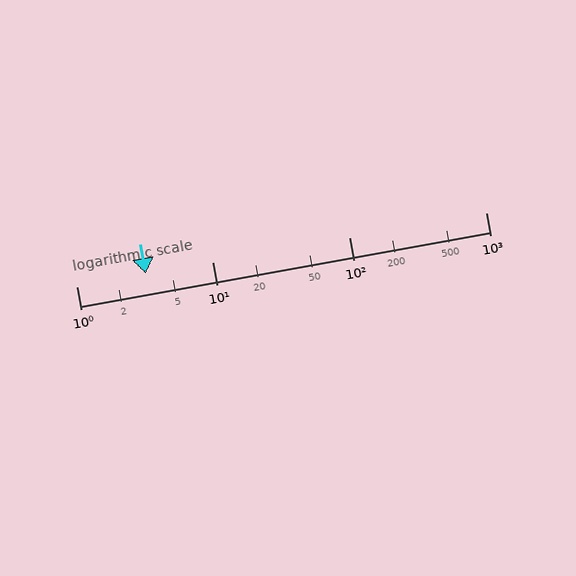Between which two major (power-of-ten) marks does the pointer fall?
The pointer is between 1 and 10.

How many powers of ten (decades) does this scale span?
The scale spans 3 decades, from 1 to 1000.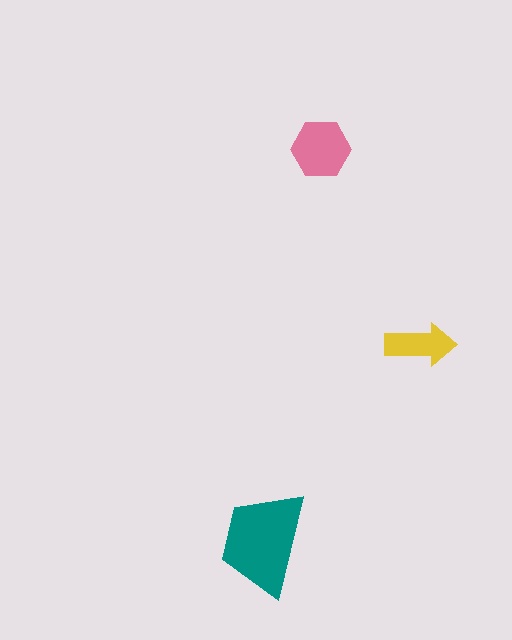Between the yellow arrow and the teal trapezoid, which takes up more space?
The teal trapezoid.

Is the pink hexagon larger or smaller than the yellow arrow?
Larger.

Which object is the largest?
The teal trapezoid.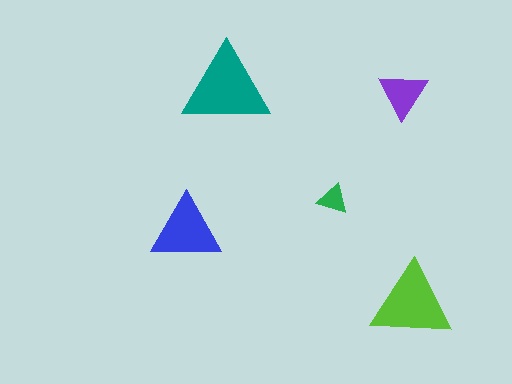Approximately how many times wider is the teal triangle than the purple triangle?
About 2 times wider.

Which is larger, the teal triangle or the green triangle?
The teal one.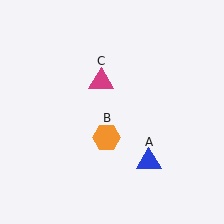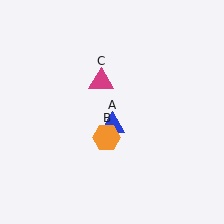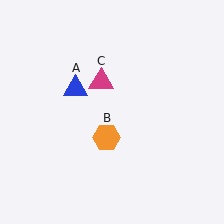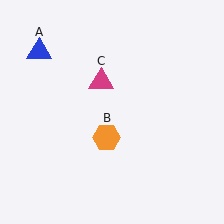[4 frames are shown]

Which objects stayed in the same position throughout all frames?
Orange hexagon (object B) and magenta triangle (object C) remained stationary.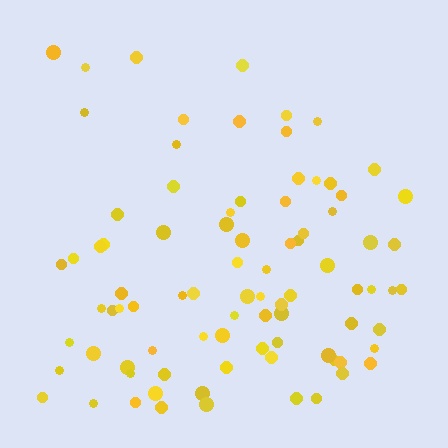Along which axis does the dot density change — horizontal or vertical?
Vertical.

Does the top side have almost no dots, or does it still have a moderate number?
Still a moderate number, just noticeably fewer than the bottom.